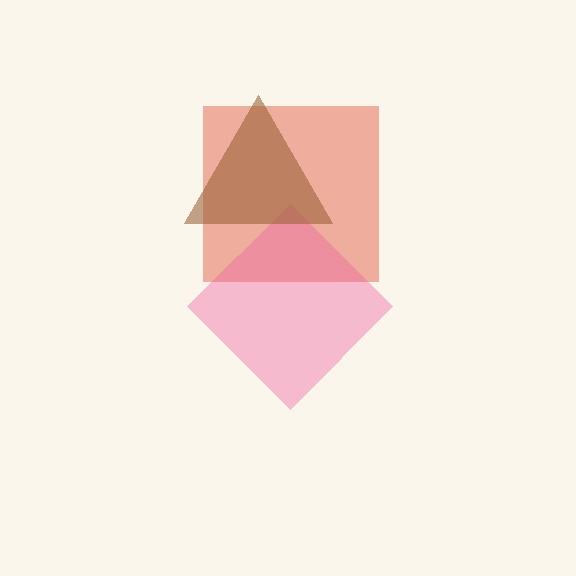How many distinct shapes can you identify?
There are 3 distinct shapes: a red square, a pink diamond, a brown triangle.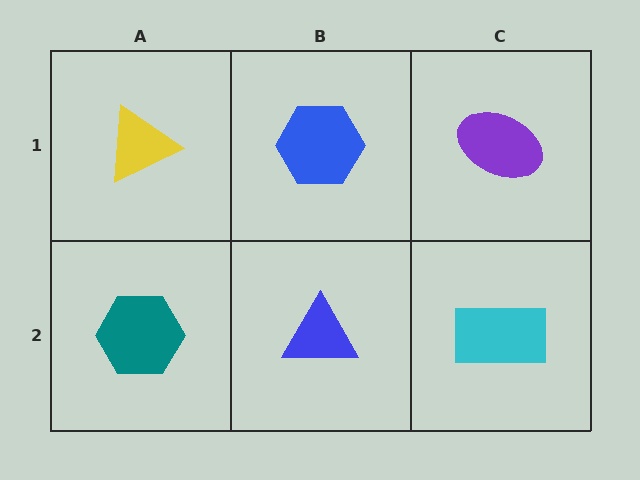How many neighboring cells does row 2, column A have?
2.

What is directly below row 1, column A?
A teal hexagon.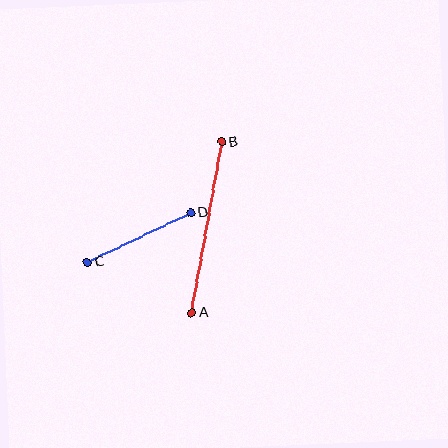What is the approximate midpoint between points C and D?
The midpoint is at approximately (139, 238) pixels.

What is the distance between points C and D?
The distance is approximately 115 pixels.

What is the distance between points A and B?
The distance is approximately 173 pixels.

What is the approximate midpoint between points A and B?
The midpoint is at approximately (207, 227) pixels.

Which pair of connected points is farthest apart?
Points A and B are farthest apart.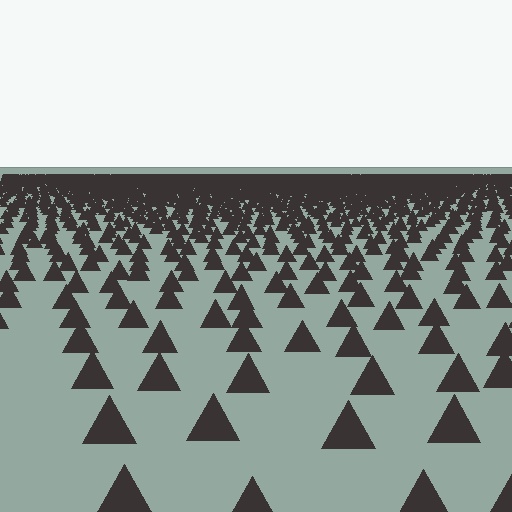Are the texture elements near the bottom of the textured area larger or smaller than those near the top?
Larger. Near the bottom, elements are closer to the viewer and appear at a bigger on-screen size.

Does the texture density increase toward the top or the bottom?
Density increases toward the top.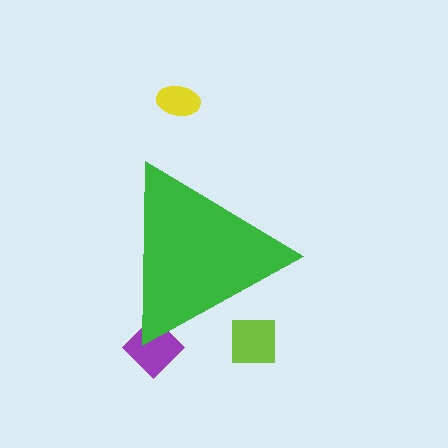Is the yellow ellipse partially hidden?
No, the yellow ellipse is fully visible.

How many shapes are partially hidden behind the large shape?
2 shapes are partially hidden.